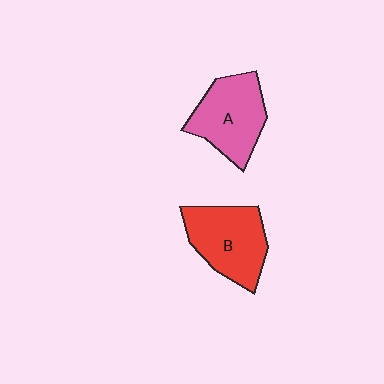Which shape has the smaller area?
Shape A (pink).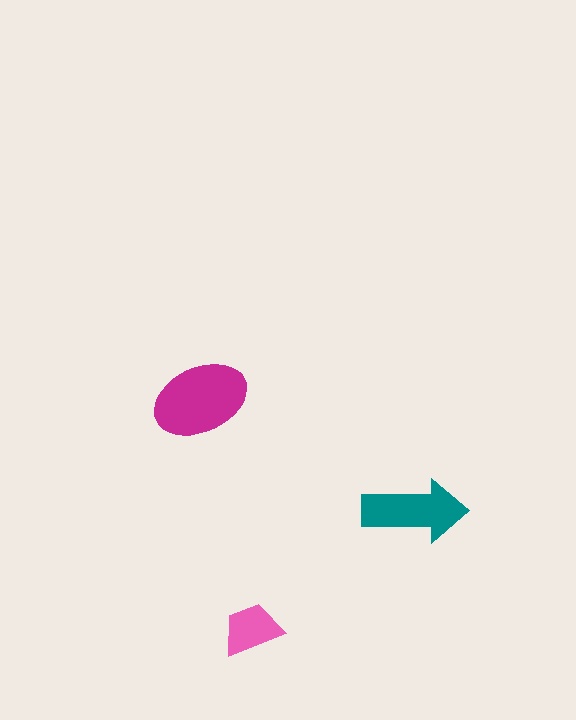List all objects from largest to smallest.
The magenta ellipse, the teal arrow, the pink trapezoid.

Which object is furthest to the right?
The teal arrow is rightmost.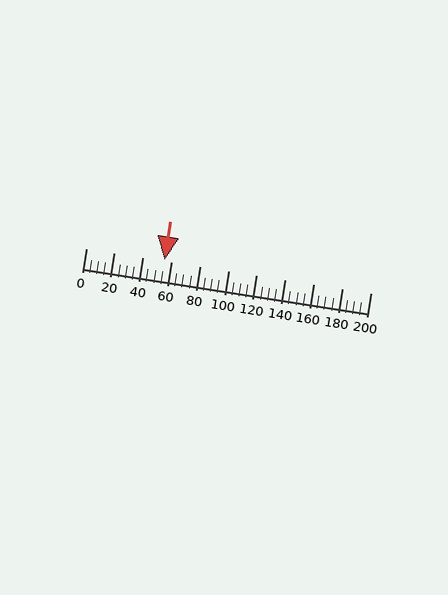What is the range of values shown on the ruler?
The ruler shows values from 0 to 200.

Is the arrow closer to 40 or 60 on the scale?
The arrow is closer to 60.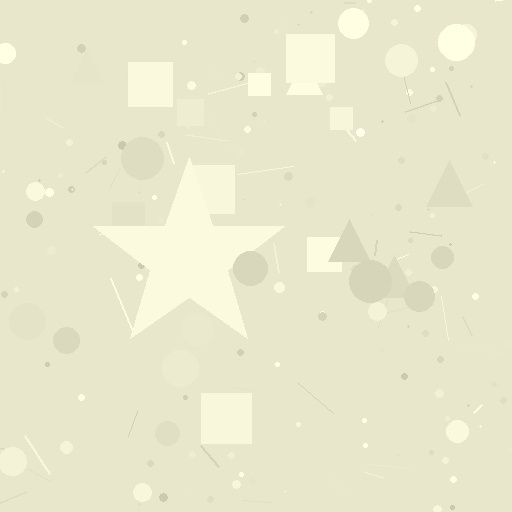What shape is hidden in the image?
A star is hidden in the image.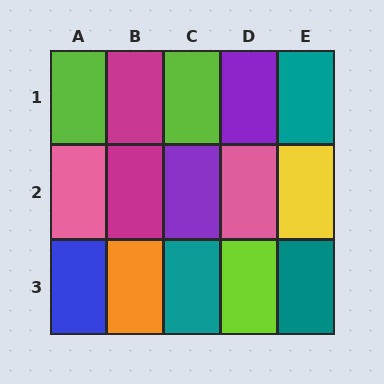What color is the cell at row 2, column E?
Yellow.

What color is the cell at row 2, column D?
Pink.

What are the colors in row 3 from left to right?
Blue, orange, teal, lime, teal.